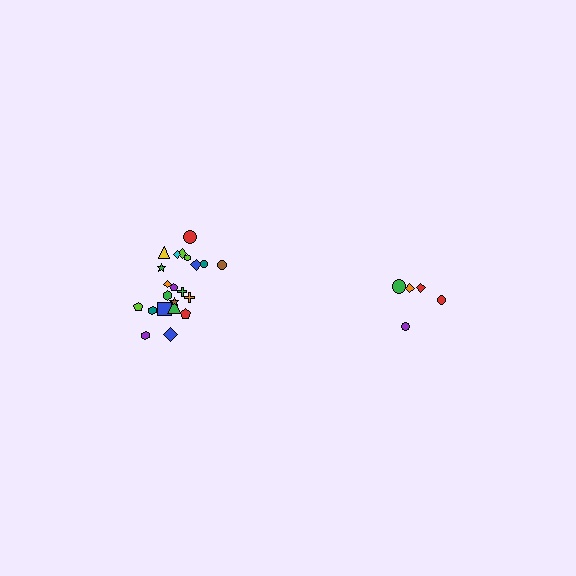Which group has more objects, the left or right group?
The left group.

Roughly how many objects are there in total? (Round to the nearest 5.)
Roughly 25 objects in total.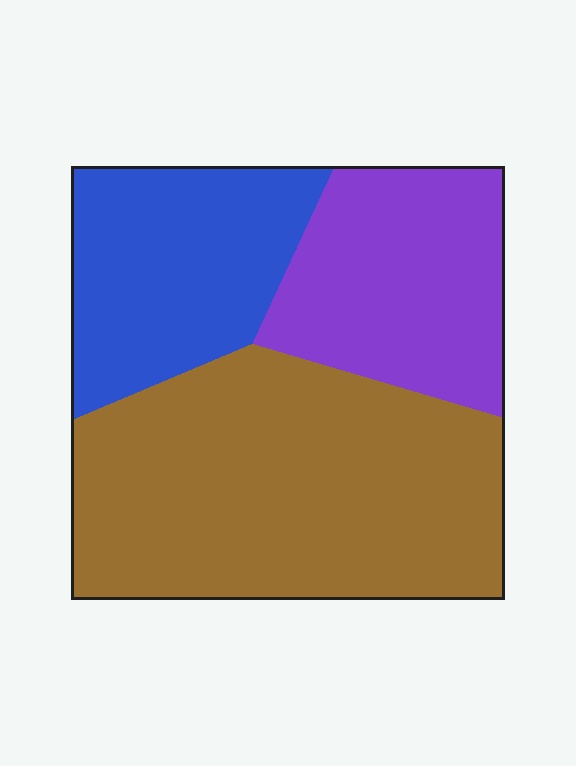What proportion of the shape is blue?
Blue covers 25% of the shape.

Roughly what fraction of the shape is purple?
Purple covers roughly 25% of the shape.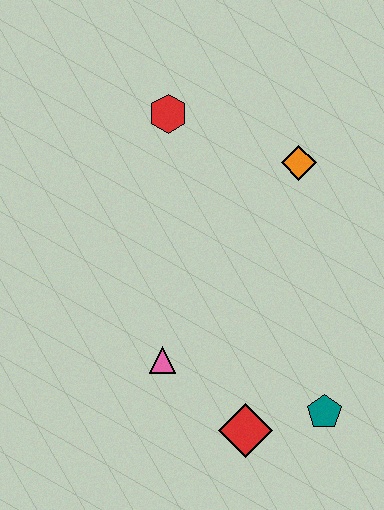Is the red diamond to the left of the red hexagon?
No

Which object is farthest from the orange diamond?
The red diamond is farthest from the orange diamond.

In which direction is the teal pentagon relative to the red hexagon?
The teal pentagon is below the red hexagon.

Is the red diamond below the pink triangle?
Yes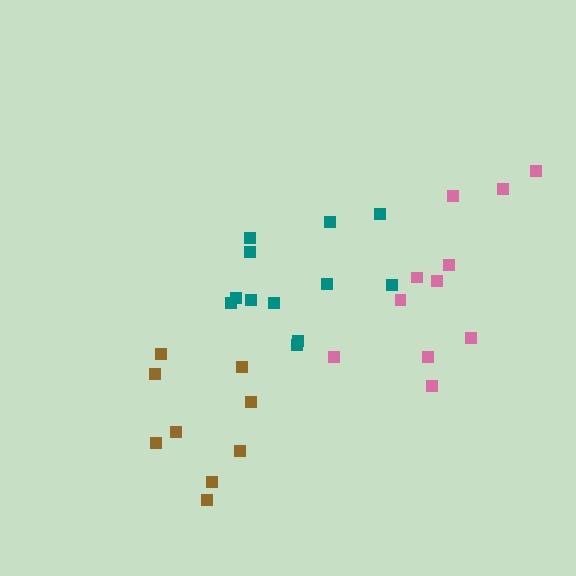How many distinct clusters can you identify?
There are 3 distinct clusters.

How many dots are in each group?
Group 1: 12 dots, Group 2: 11 dots, Group 3: 9 dots (32 total).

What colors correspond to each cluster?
The clusters are colored: teal, pink, brown.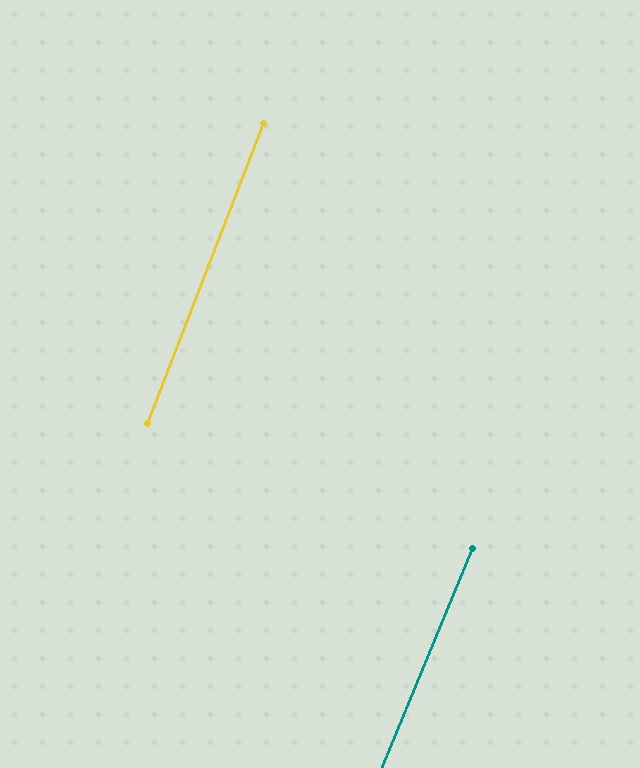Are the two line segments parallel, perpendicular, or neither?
Parallel — their directions differ by only 1.3°.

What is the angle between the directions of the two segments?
Approximately 1 degree.